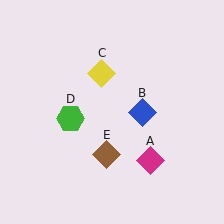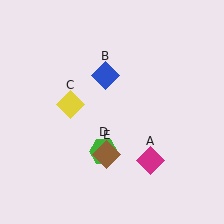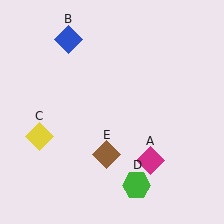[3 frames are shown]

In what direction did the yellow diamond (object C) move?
The yellow diamond (object C) moved down and to the left.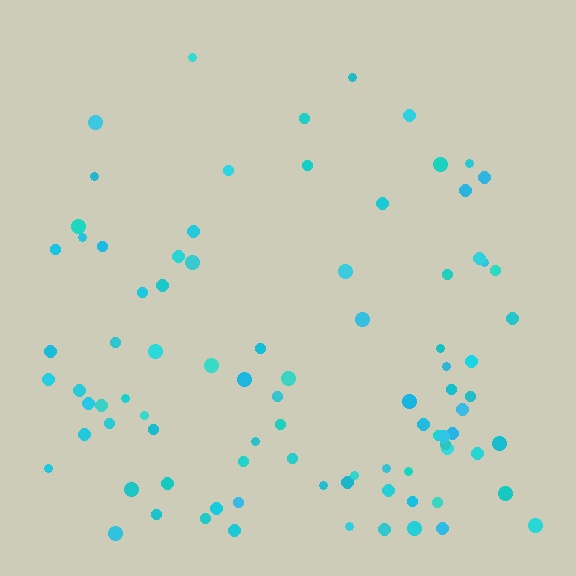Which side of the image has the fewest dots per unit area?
The top.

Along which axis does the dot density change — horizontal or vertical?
Vertical.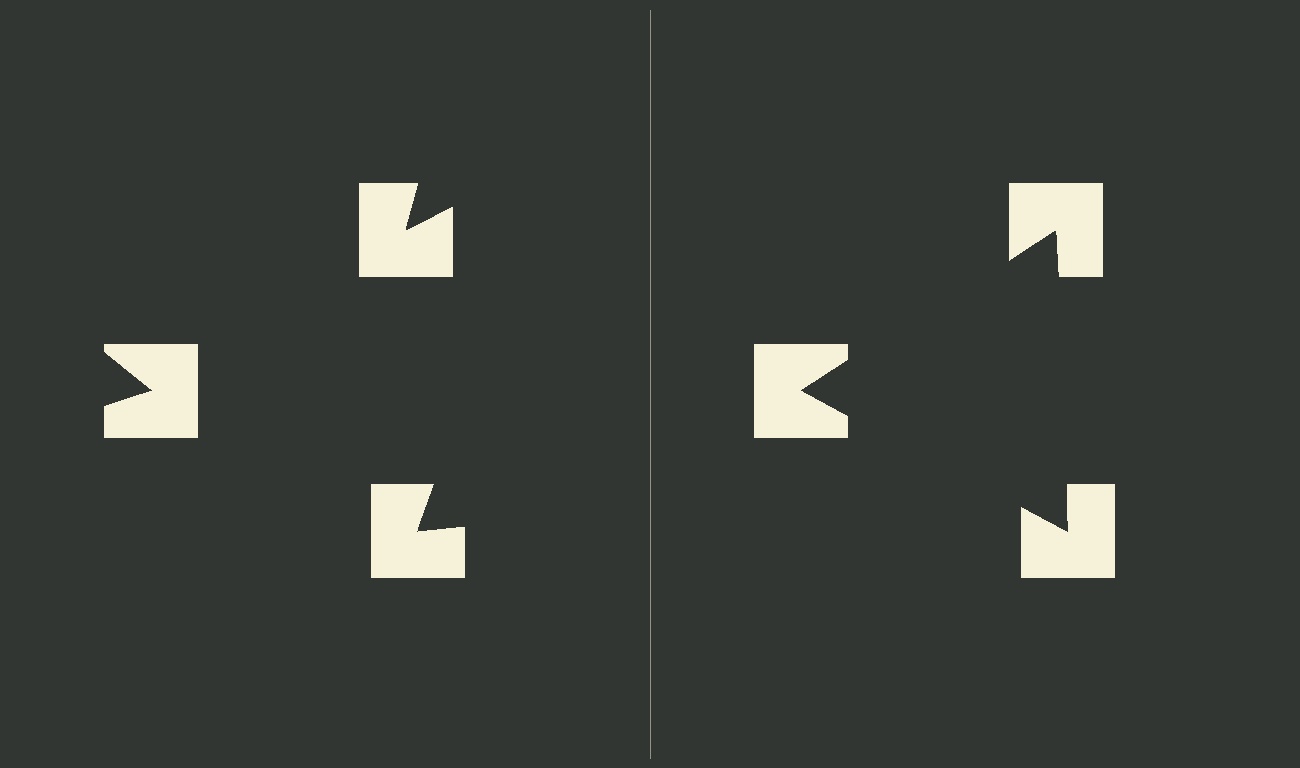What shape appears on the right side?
An illusory triangle.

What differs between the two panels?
The notched squares are positioned identically on both sides; only the wedge orientations differ. On the right they align to a triangle; on the left they are misaligned.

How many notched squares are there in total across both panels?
6 — 3 on each side.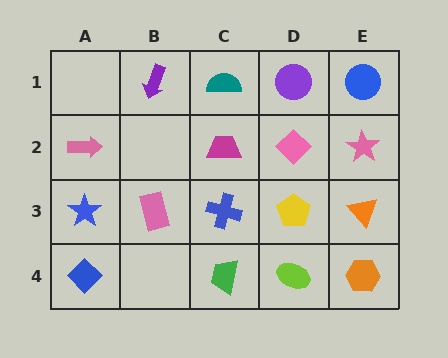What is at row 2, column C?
A magenta trapezoid.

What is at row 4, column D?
A lime ellipse.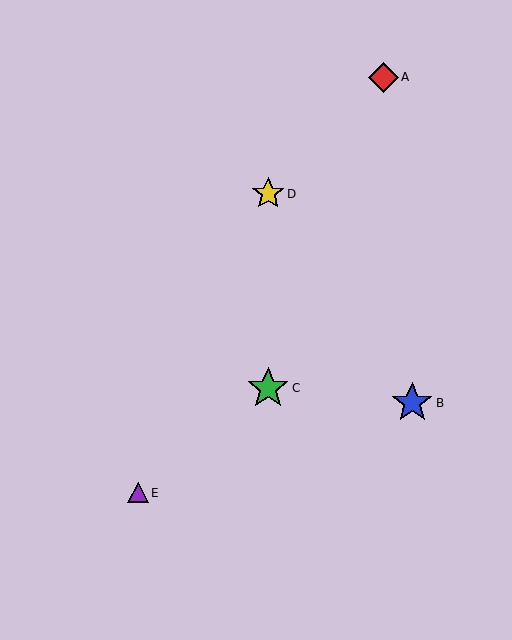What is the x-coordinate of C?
Object C is at x≈268.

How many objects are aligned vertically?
2 objects (C, D) are aligned vertically.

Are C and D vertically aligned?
Yes, both are at x≈268.